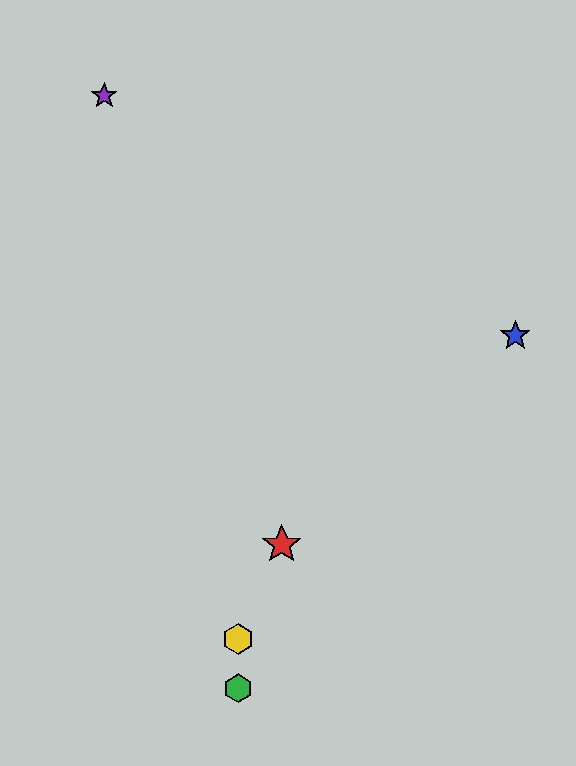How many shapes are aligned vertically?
2 shapes (the green hexagon, the yellow hexagon) are aligned vertically.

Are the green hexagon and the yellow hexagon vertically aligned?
Yes, both are at x≈238.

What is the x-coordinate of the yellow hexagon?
The yellow hexagon is at x≈238.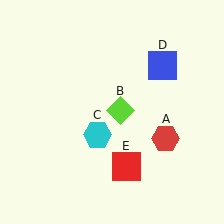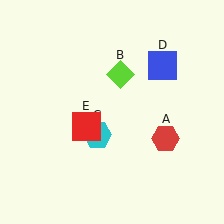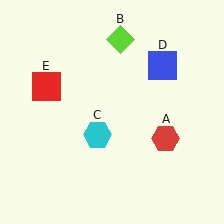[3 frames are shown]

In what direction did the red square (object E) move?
The red square (object E) moved up and to the left.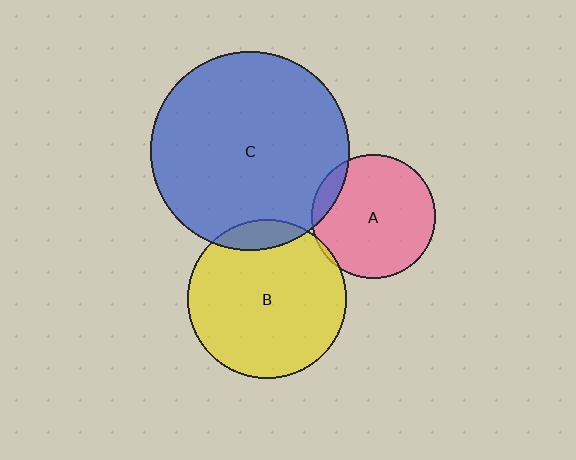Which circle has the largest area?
Circle C (blue).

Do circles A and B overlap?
Yes.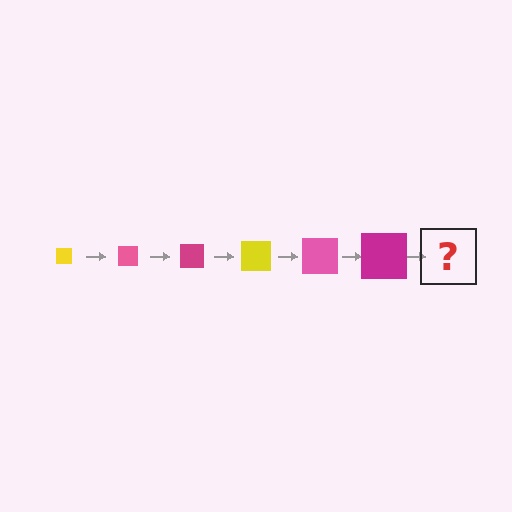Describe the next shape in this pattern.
It should be a yellow square, larger than the previous one.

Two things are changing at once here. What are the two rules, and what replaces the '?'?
The two rules are that the square grows larger each step and the color cycles through yellow, pink, and magenta. The '?' should be a yellow square, larger than the previous one.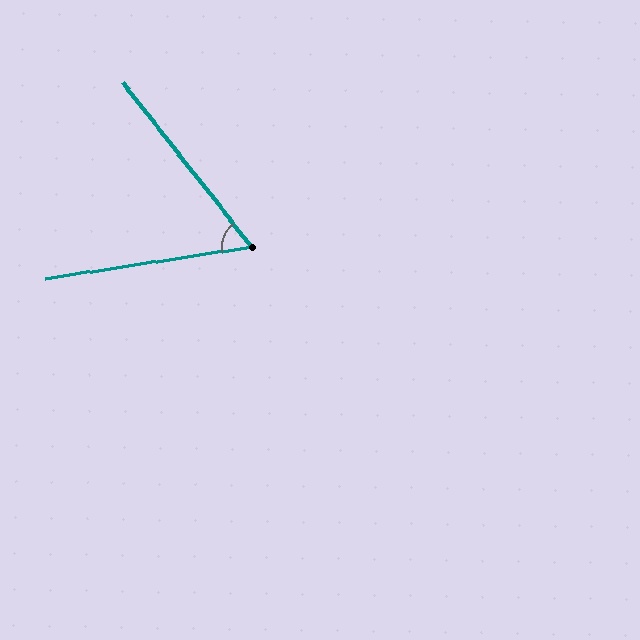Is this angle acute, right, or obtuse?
It is acute.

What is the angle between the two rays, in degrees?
Approximately 60 degrees.